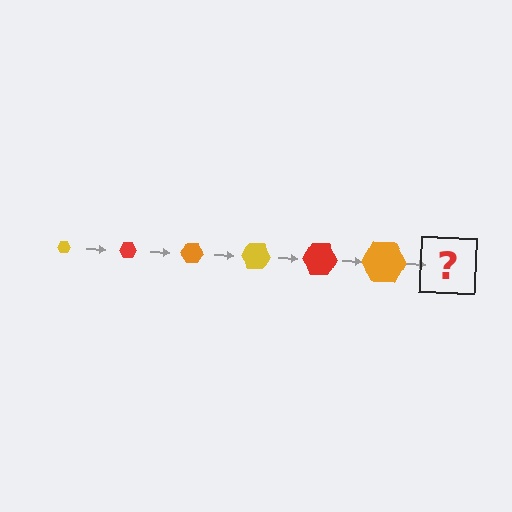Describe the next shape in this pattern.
It should be a yellow hexagon, larger than the previous one.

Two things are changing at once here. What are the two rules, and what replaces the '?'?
The two rules are that the hexagon grows larger each step and the color cycles through yellow, red, and orange. The '?' should be a yellow hexagon, larger than the previous one.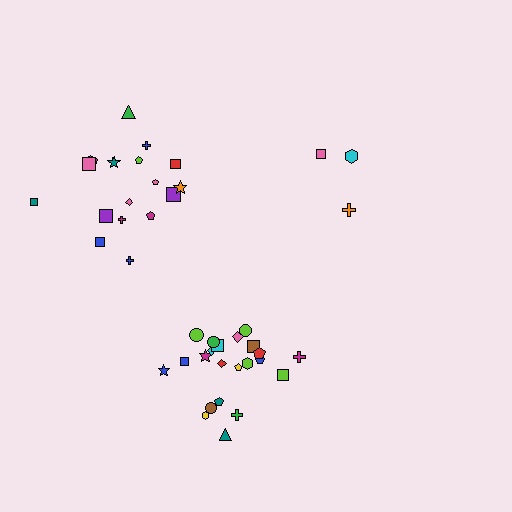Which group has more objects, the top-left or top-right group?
The top-left group.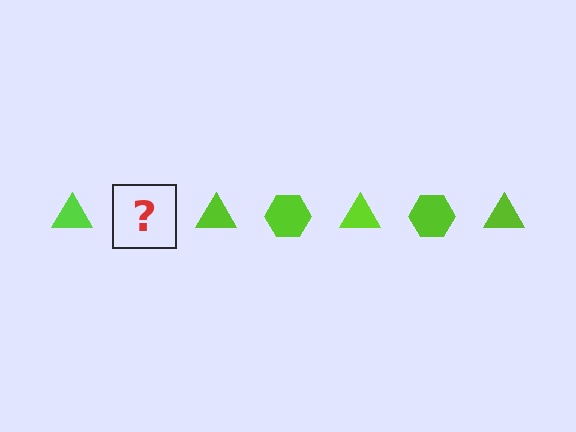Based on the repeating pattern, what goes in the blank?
The blank should be a lime hexagon.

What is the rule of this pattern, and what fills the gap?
The rule is that the pattern cycles through triangle, hexagon shapes in lime. The gap should be filled with a lime hexagon.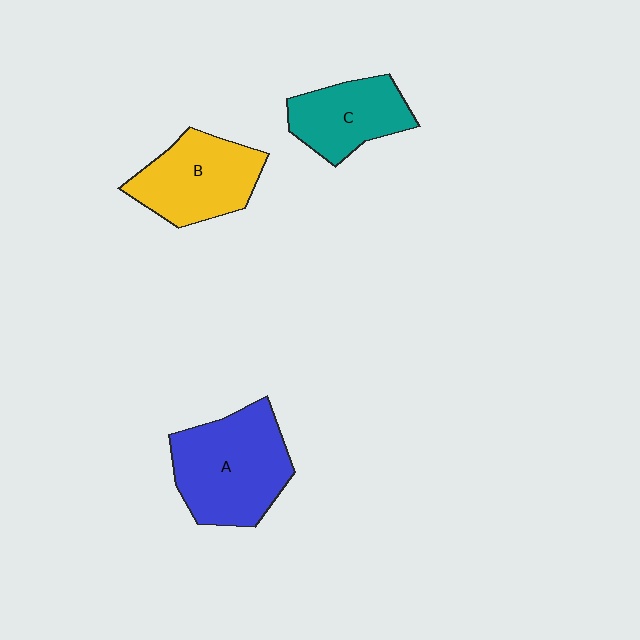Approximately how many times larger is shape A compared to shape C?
Approximately 1.5 times.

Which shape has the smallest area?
Shape C (teal).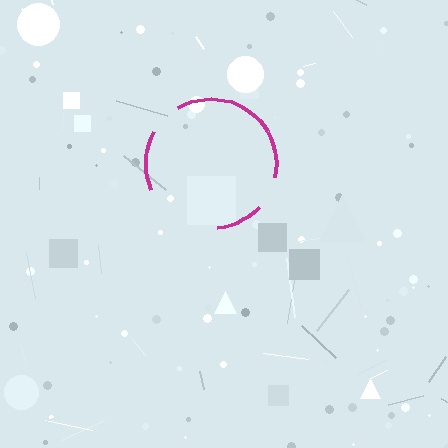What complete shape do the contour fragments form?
The contour fragments form a circle.